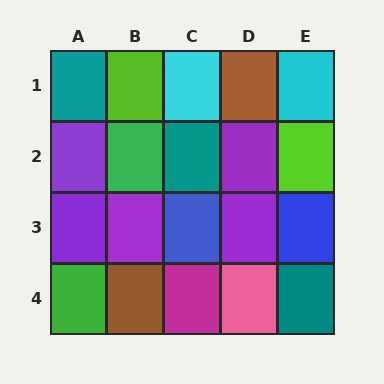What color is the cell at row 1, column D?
Brown.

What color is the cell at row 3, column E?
Blue.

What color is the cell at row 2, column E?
Lime.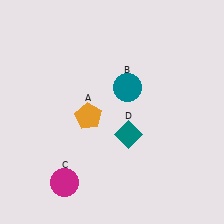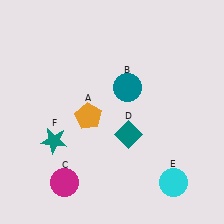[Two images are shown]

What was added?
A cyan circle (E), a teal star (F) were added in Image 2.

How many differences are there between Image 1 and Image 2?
There are 2 differences between the two images.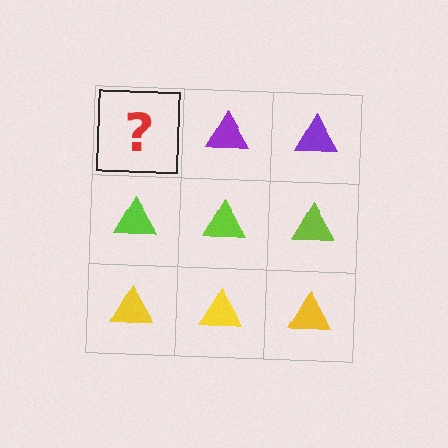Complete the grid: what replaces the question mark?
The question mark should be replaced with a purple triangle.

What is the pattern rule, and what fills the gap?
The rule is that each row has a consistent color. The gap should be filled with a purple triangle.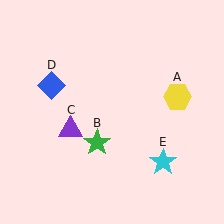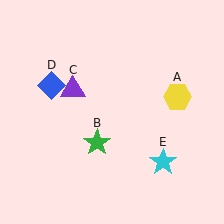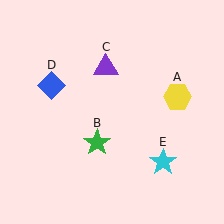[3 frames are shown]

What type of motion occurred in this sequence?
The purple triangle (object C) rotated clockwise around the center of the scene.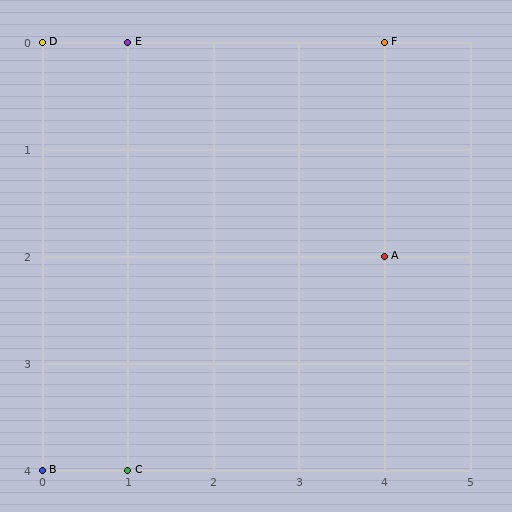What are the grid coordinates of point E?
Point E is at grid coordinates (1, 0).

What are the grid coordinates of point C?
Point C is at grid coordinates (1, 4).